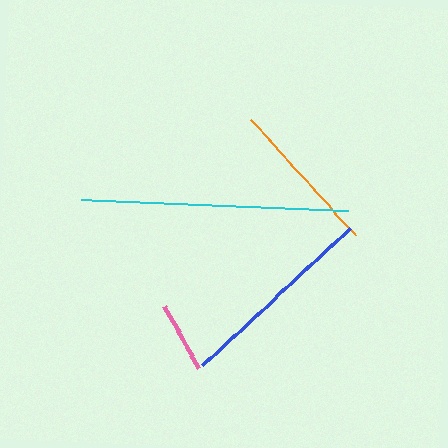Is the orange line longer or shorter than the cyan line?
The cyan line is longer than the orange line.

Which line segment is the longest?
The cyan line is the longest at approximately 267 pixels.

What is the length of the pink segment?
The pink segment is approximately 72 pixels long.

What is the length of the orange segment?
The orange segment is approximately 155 pixels long.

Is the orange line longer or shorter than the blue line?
The blue line is longer than the orange line.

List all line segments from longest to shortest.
From longest to shortest: cyan, blue, orange, pink.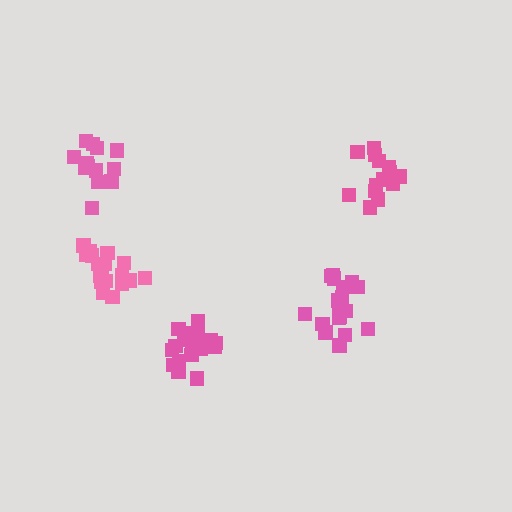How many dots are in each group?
Group 1: 18 dots, Group 2: 20 dots, Group 3: 14 dots, Group 4: 14 dots, Group 5: 19 dots (85 total).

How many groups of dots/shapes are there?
There are 5 groups.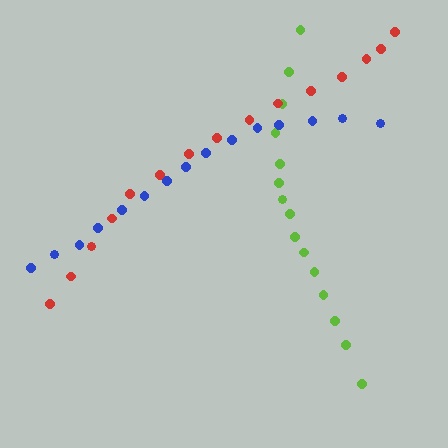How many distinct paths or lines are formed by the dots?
There are 3 distinct paths.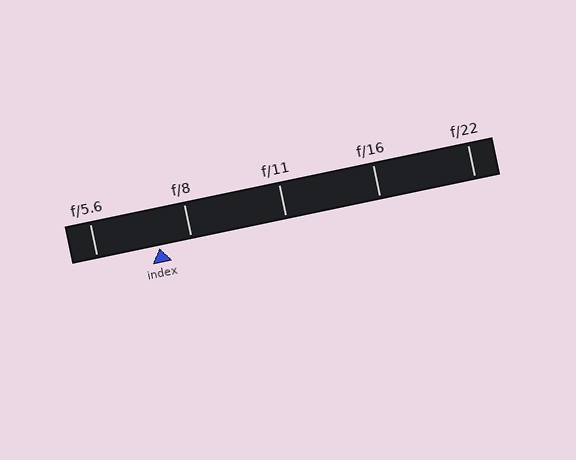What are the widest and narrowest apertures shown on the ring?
The widest aperture shown is f/5.6 and the narrowest is f/22.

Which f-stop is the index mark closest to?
The index mark is closest to f/8.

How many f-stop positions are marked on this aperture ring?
There are 5 f-stop positions marked.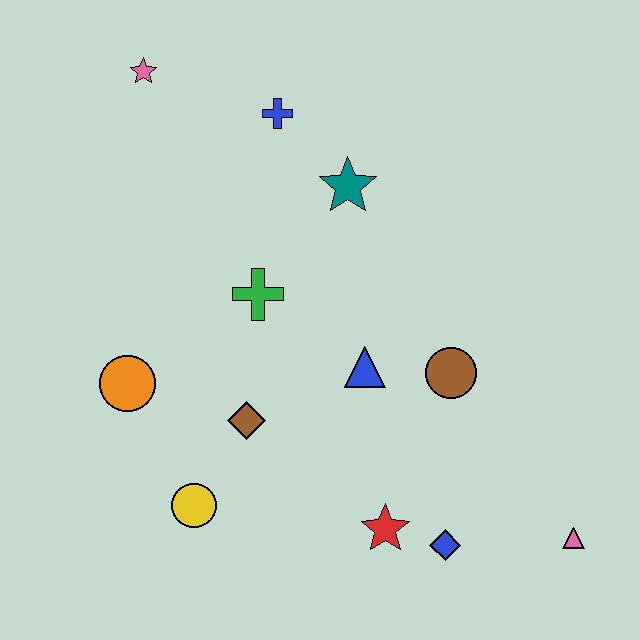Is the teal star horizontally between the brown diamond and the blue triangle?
Yes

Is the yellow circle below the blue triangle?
Yes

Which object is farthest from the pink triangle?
The pink star is farthest from the pink triangle.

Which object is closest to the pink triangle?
The blue diamond is closest to the pink triangle.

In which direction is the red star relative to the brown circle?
The red star is below the brown circle.